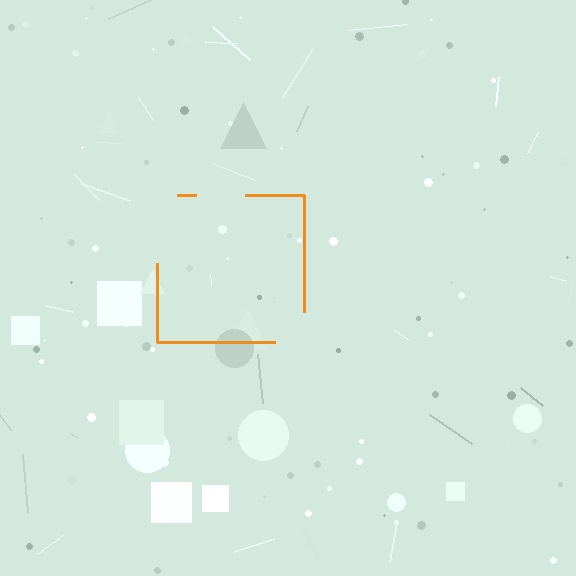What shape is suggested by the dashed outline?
The dashed outline suggests a square.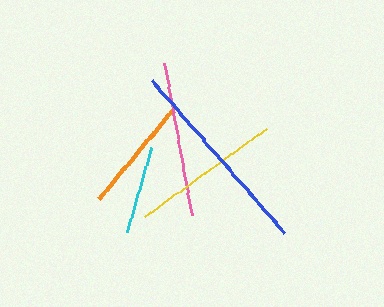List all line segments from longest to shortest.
From longest to shortest: blue, pink, yellow, orange, cyan.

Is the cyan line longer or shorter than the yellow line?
The yellow line is longer than the cyan line.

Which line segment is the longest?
The blue line is the longest at approximately 201 pixels.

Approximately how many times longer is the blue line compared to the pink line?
The blue line is approximately 1.3 times the length of the pink line.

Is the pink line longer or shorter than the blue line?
The blue line is longer than the pink line.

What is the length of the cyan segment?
The cyan segment is approximately 87 pixels long.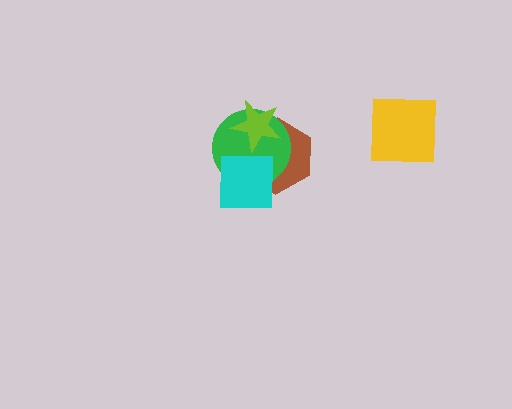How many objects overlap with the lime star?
2 objects overlap with the lime star.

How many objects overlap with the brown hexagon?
3 objects overlap with the brown hexagon.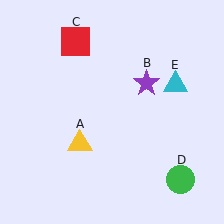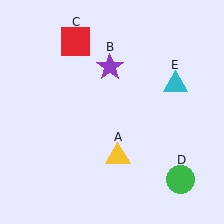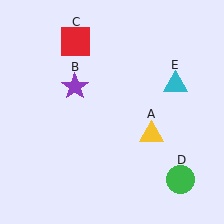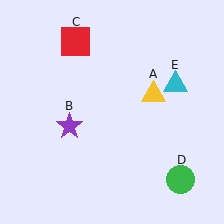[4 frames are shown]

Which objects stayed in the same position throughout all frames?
Red square (object C) and green circle (object D) and cyan triangle (object E) remained stationary.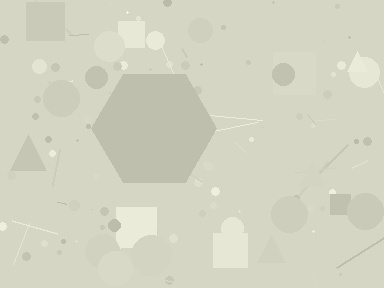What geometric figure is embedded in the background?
A hexagon is embedded in the background.